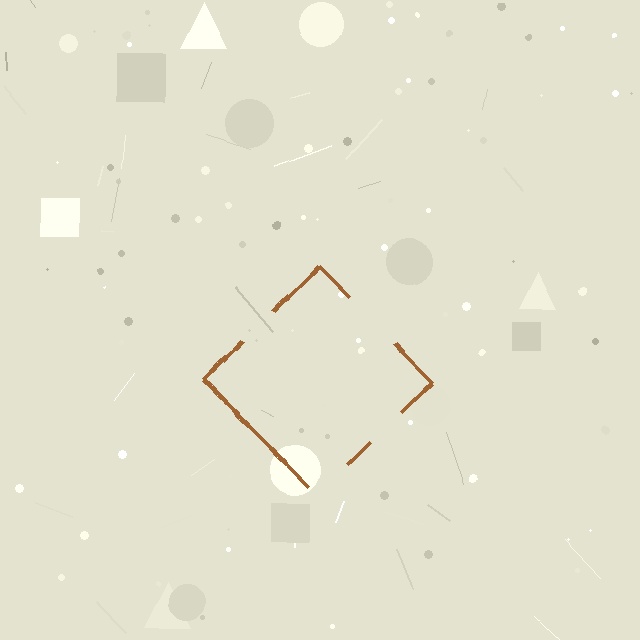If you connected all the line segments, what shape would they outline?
They would outline a diamond.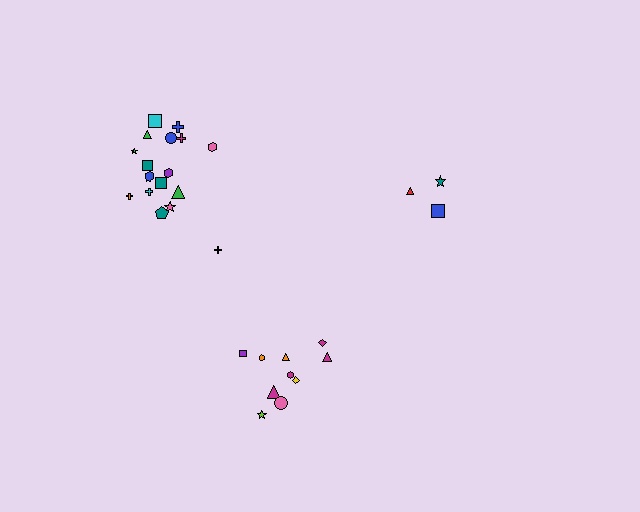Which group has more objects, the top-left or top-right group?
The top-left group.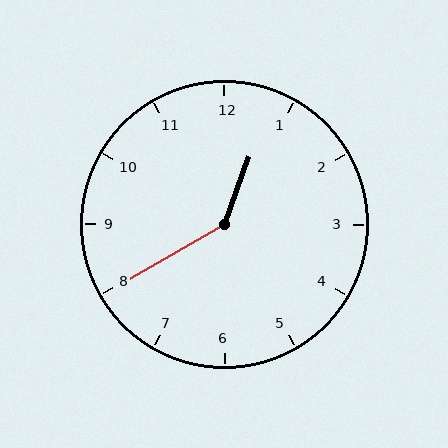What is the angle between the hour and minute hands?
Approximately 140 degrees.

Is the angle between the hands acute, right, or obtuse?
It is obtuse.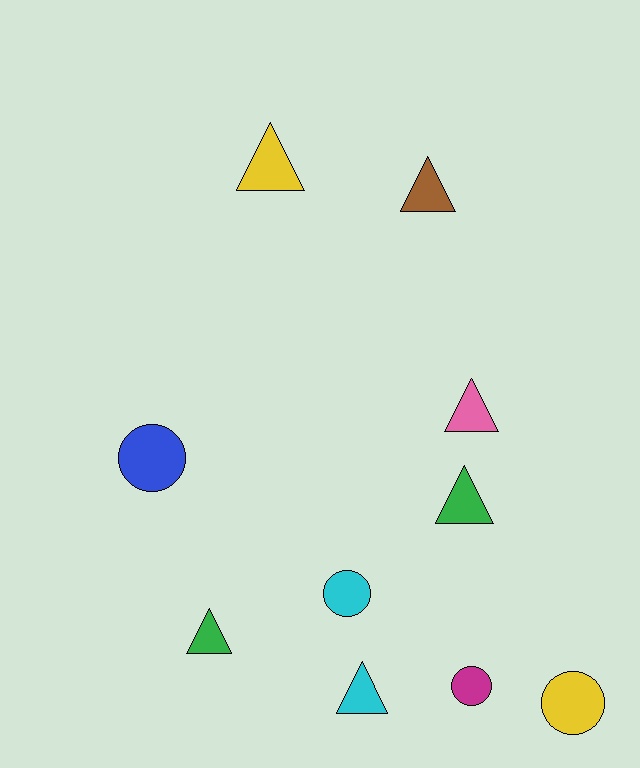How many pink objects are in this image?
There is 1 pink object.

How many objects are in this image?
There are 10 objects.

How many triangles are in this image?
There are 6 triangles.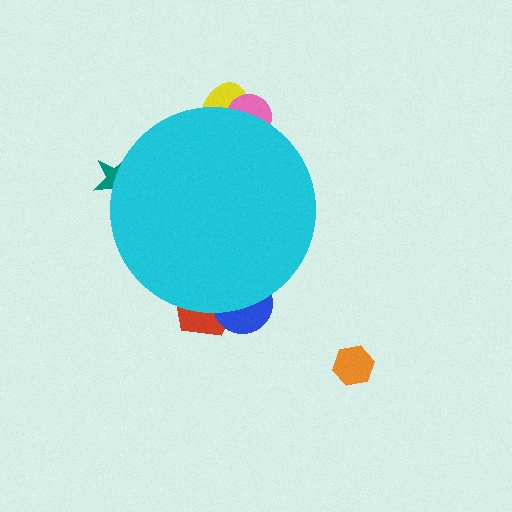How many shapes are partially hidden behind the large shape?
5 shapes are partially hidden.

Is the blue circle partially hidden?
Yes, the blue circle is partially hidden behind the cyan circle.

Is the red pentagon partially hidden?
Yes, the red pentagon is partially hidden behind the cyan circle.